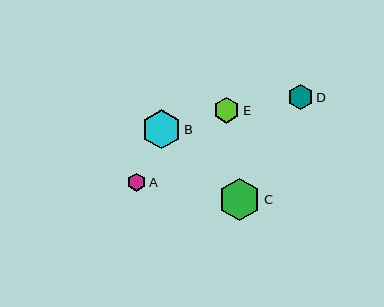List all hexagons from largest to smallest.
From largest to smallest: C, B, E, D, A.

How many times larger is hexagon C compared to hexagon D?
Hexagon C is approximately 1.7 times the size of hexagon D.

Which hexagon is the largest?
Hexagon C is the largest with a size of approximately 42 pixels.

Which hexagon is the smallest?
Hexagon A is the smallest with a size of approximately 18 pixels.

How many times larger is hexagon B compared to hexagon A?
Hexagon B is approximately 2.1 times the size of hexagon A.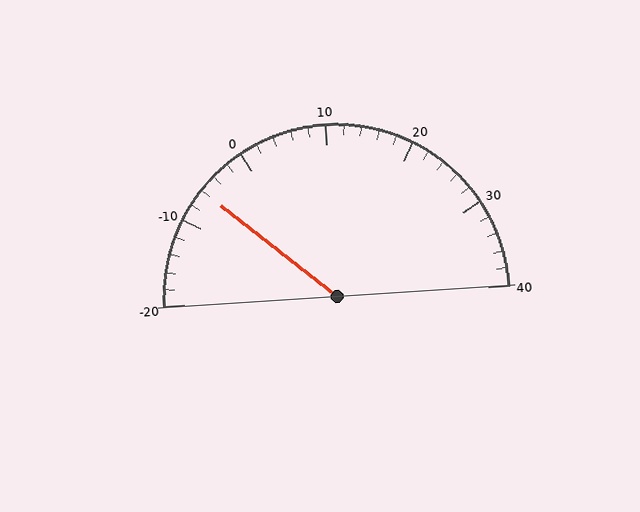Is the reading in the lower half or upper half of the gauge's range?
The reading is in the lower half of the range (-20 to 40).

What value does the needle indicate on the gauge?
The needle indicates approximately -6.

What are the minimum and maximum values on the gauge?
The gauge ranges from -20 to 40.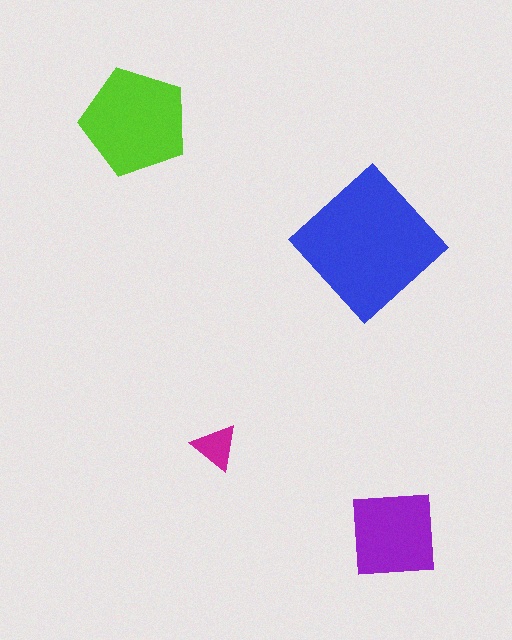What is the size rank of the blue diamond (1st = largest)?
1st.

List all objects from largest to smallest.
The blue diamond, the lime pentagon, the purple square, the magenta triangle.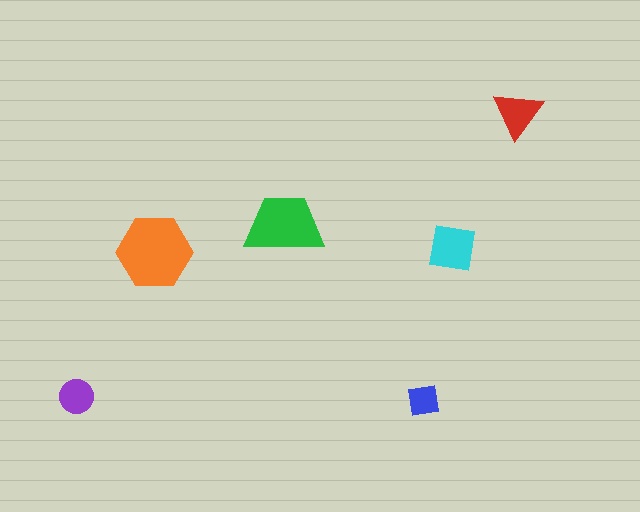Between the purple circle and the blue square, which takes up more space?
The purple circle.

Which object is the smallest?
The blue square.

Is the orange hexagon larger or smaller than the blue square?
Larger.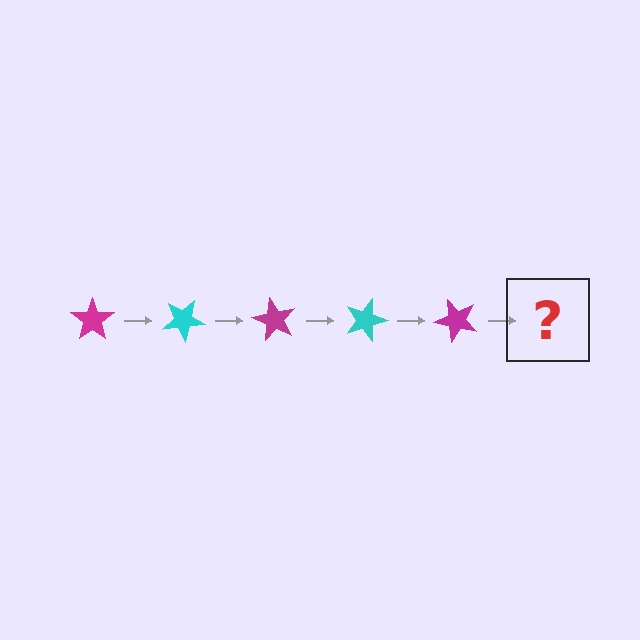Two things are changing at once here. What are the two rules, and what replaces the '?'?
The two rules are that it rotates 30 degrees each step and the color cycles through magenta and cyan. The '?' should be a cyan star, rotated 150 degrees from the start.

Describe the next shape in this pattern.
It should be a cyan star, rotated 150 degrees from the start.